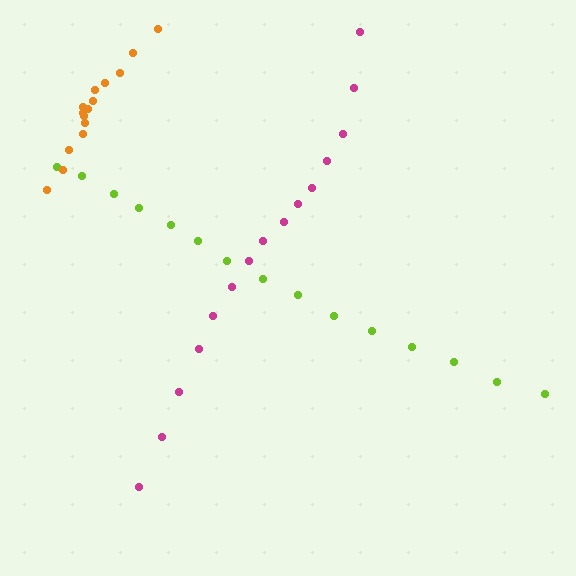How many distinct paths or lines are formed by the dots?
There are 3 distinct paths.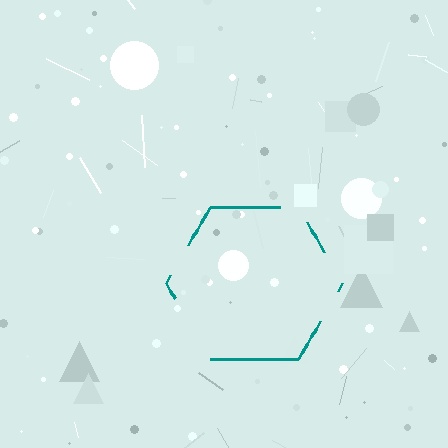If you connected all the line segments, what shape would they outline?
They would outline a hexagon.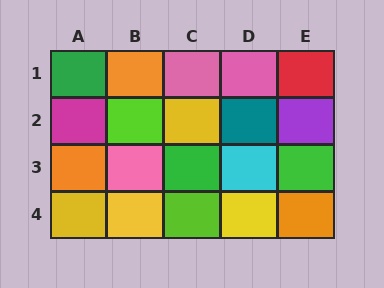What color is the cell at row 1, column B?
Orange.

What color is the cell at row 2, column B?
Lime.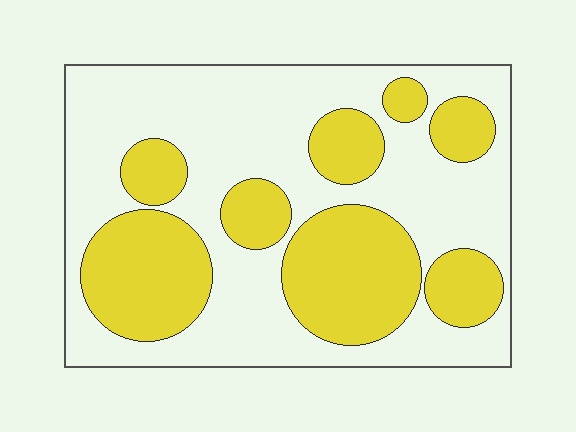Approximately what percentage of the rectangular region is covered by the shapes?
Approximately 40%.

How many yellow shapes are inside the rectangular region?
8.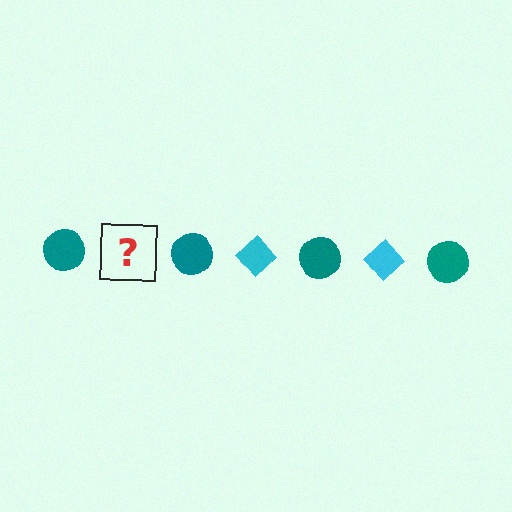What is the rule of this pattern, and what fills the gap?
The rule is that the pattern alternates between teal circle and cyan diamond. The gap should be filled with a cyan diamond.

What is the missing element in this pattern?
The missing element is a cyan diamond.